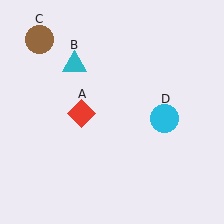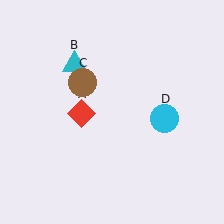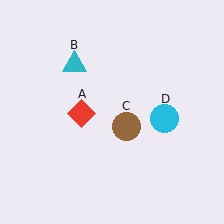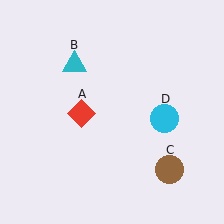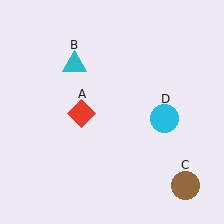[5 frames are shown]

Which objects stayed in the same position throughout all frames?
Red diamond (object A) and cyan triangle (object B) and cyan circle (object D) remained stationary.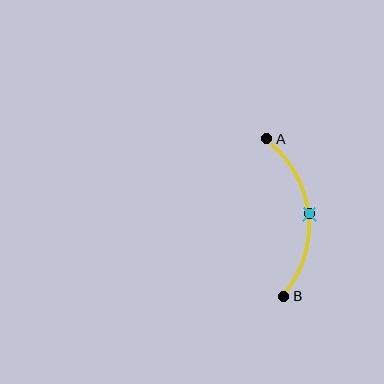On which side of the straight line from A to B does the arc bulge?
The arc bulges to the right of the straight line connecting A and B.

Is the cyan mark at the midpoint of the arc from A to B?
Yes. The cyan mark lies on the arc at equal arc-length from both A and B — it is the arc midpoint.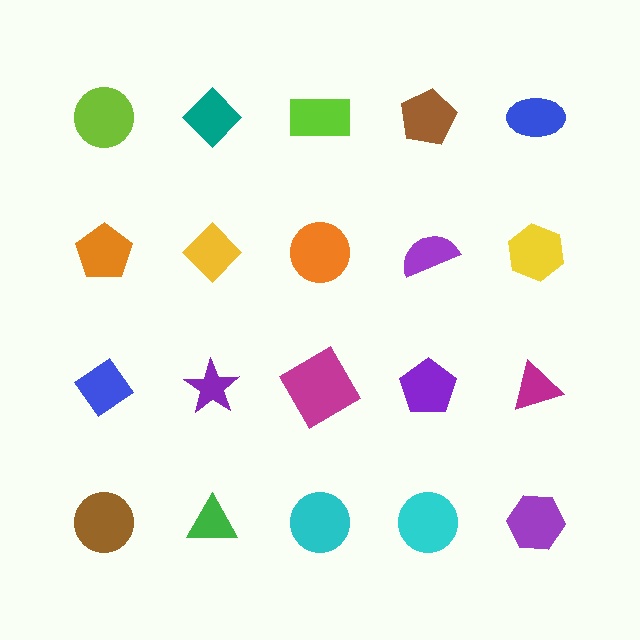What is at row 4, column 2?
A green triangle.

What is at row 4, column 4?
A cyan circle.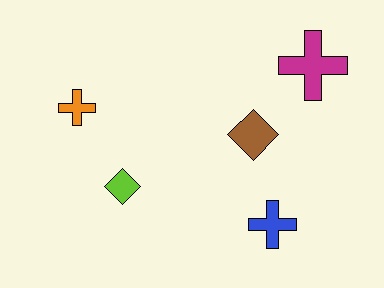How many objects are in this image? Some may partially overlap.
There are 5 objects.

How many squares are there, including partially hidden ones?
There are no squares.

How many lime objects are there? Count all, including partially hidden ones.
There is 1 lime object.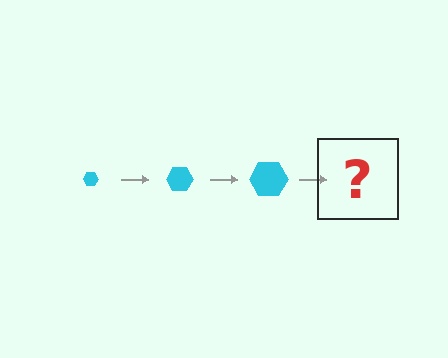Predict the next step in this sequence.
The next step is a cyan hexagon, larger than the previous one.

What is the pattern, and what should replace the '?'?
The pattern is that the hexagon gets progressively larger each step. The '?' should be a cyan hexagon, larger than the previous one.